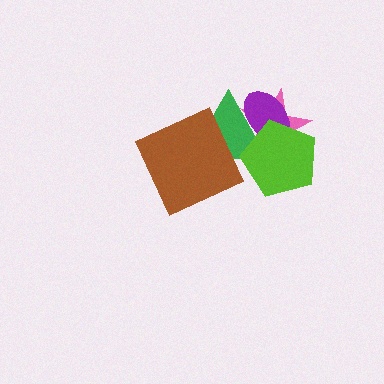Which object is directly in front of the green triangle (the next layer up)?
The brown square is directly in front of the green triangle.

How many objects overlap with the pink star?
3 objects overlap with the pink star.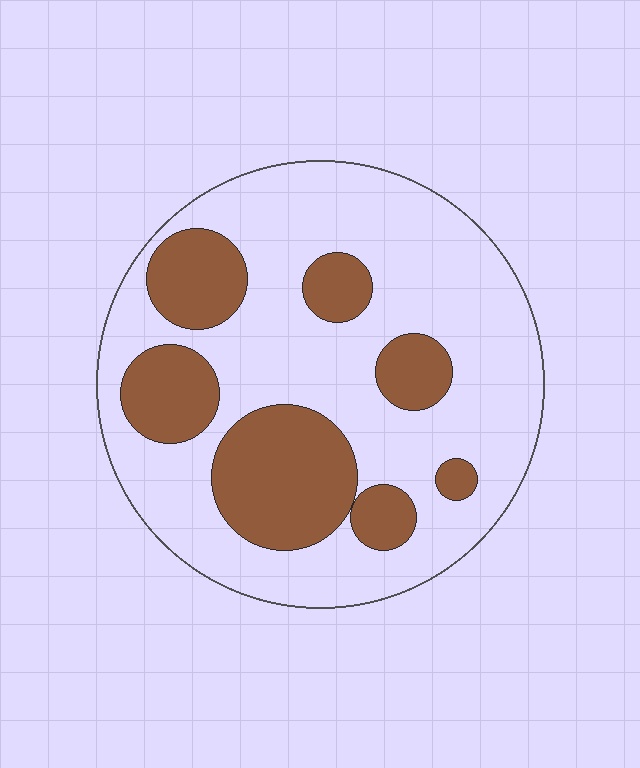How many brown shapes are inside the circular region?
7.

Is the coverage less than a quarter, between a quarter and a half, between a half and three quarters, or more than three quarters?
Between a quarter and a half.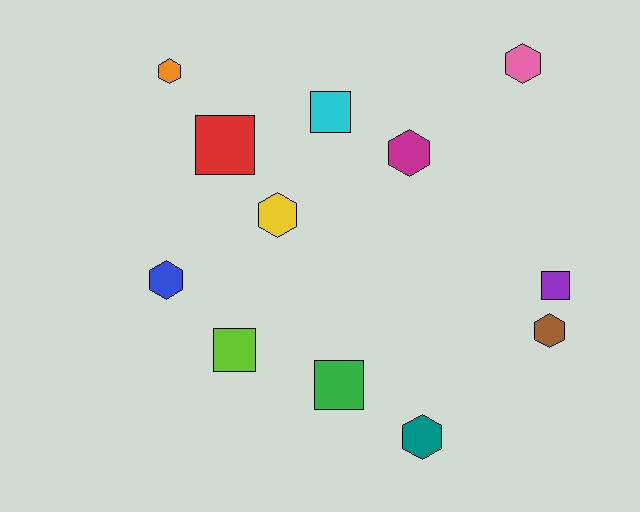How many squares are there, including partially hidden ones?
There are 5 squares.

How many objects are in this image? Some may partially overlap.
There are 12 objects.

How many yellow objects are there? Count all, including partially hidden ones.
There is 1 yellow object.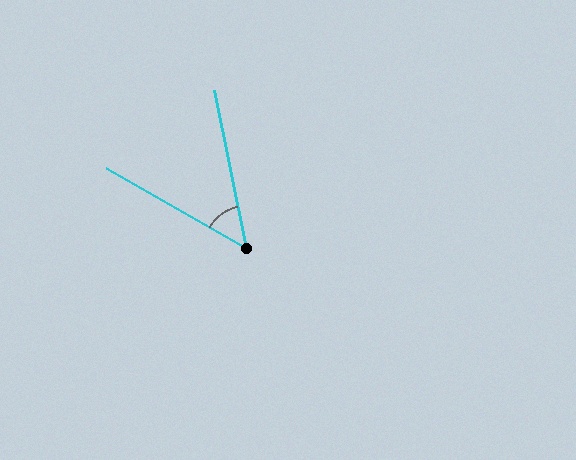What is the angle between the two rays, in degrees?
Approximately 49 degrees.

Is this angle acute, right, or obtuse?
It is acute.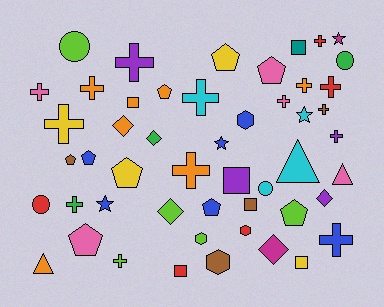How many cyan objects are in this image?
There are 4 cyan objects.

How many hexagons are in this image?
There are 4 hexagons.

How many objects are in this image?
There are 50 objects.